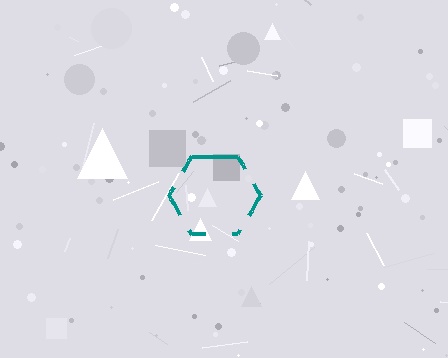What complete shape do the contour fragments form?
The contour fragments form a hexagon.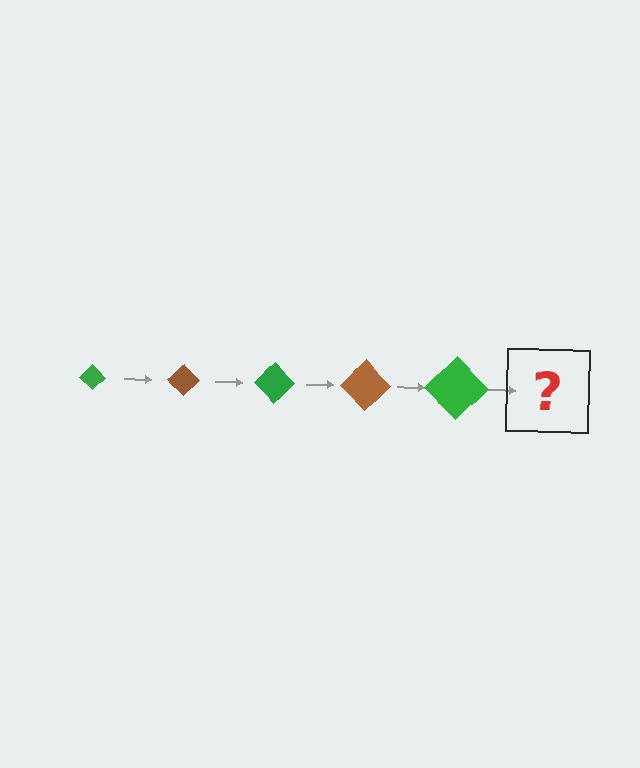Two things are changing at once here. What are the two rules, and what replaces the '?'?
The two rules are that the diamond grows larger each step and the color cycles through green and brown. The '?' should be a brown diamond, larger than the previous one.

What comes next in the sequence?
The next element should be a brown diamond, larger than the previous one.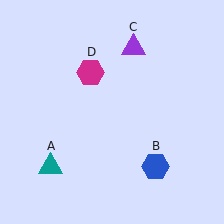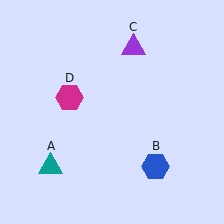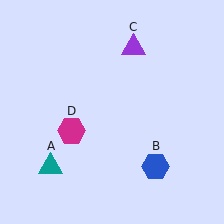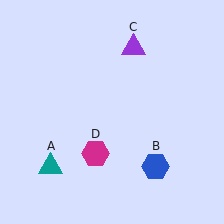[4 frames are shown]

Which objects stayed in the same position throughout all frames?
Teal triangle (object A) and blue hexagon (object B) and purple triangle (object C) remained stationary.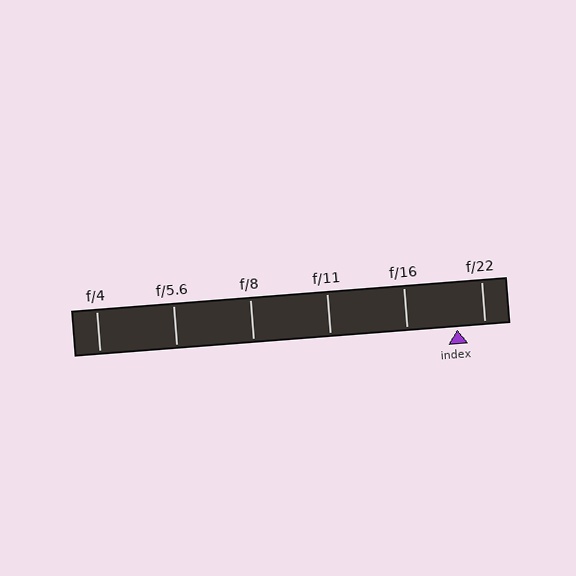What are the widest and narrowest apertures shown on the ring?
The widest aperture shown is f/4 and the narrowest is f/22.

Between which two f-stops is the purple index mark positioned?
The index mark is between f/16 and f/22.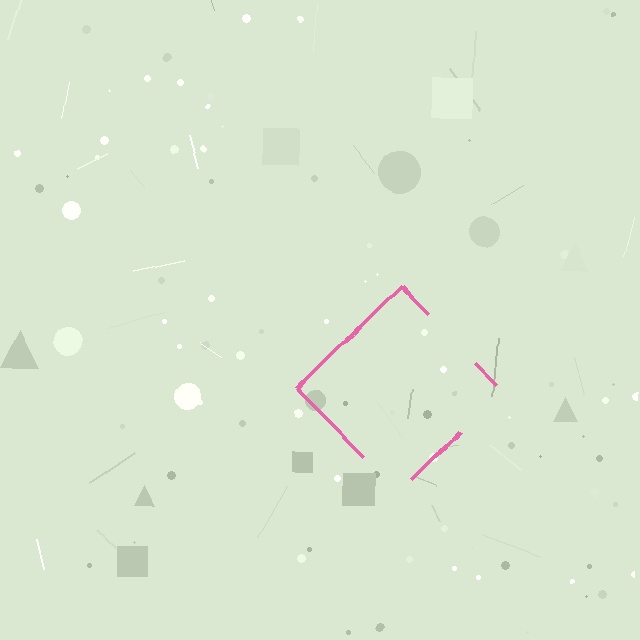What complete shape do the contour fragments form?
The contour fragments form a diamond.